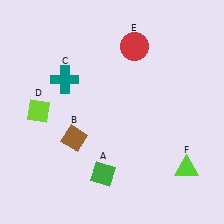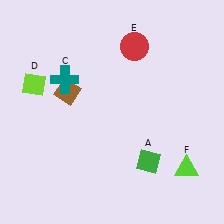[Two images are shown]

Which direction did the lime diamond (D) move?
The lime diamond (D) moved up.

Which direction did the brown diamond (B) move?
The brown diamond (B) moved up.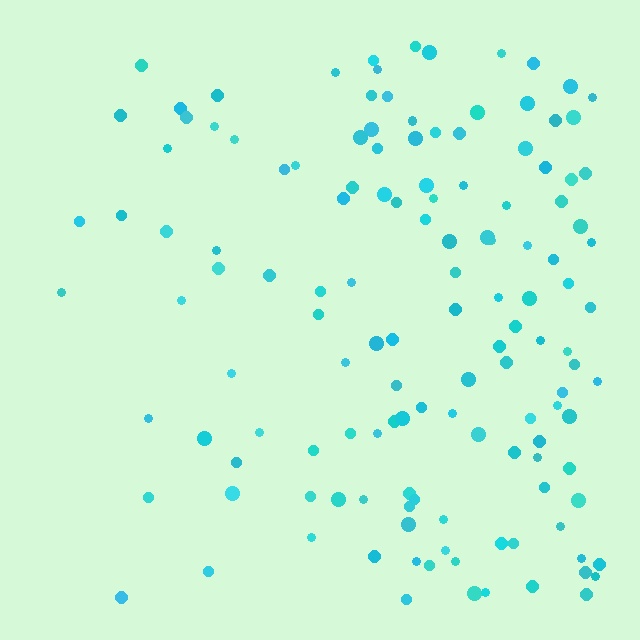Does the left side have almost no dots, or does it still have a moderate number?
Still a moderate number, just noticeably fewer than the right.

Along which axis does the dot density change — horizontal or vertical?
Horizontal.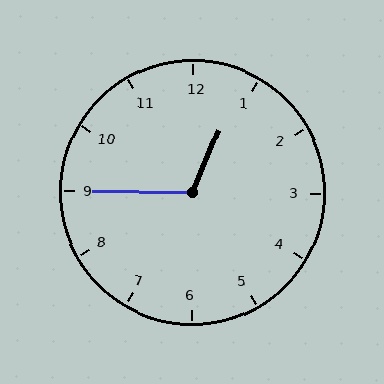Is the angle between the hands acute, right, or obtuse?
It is obtuse.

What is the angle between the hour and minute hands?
Approximately 112 degrees.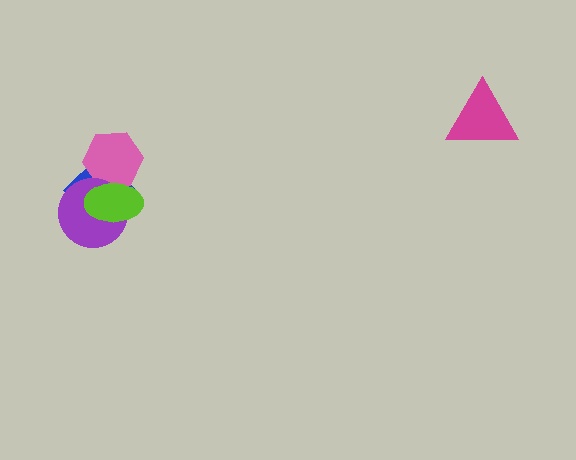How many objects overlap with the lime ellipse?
3 objects overlap with the lime ellipse.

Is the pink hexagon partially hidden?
Yes, it is partially covered by another shape.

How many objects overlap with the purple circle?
3 objects overlap with the purple circle.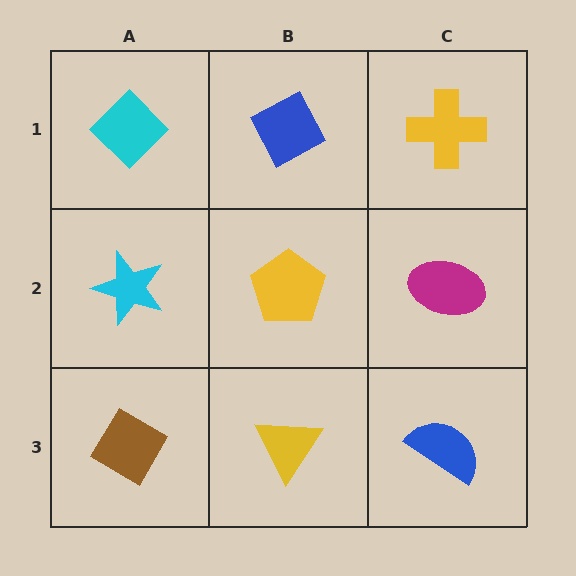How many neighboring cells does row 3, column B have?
3.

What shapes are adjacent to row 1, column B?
A yellow pentagon (row 2, column B), a cyan diamond (row 1, column A), a yellow cross (row 1, column C).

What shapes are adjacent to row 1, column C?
A magenta ellipse (row 2, column C), a blue diamond (row 1, column B).